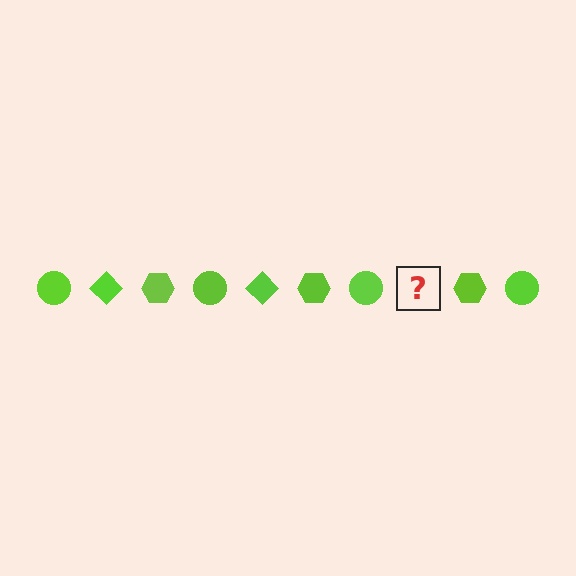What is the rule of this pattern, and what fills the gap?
The rule is that the pattern cycles through circle, diamond, hexagon shapes in lime. The gap should be filled with a lime diamond.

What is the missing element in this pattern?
The missing element is a lime diamond.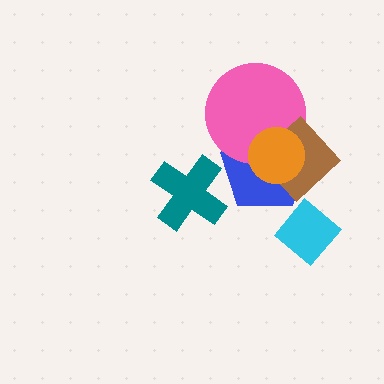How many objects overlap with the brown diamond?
3 objects overlap with the brown diamond.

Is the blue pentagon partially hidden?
Yes, it is partially covered by another shape.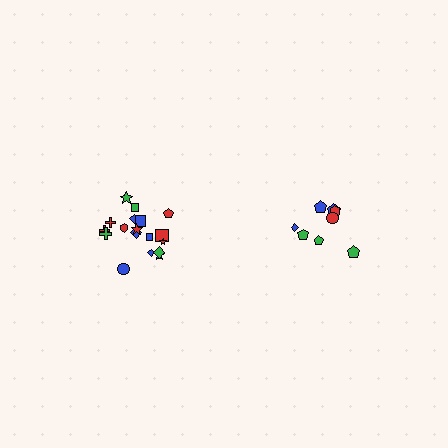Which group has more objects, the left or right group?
The left group.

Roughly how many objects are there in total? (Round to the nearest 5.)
Roughly 25 objects in total.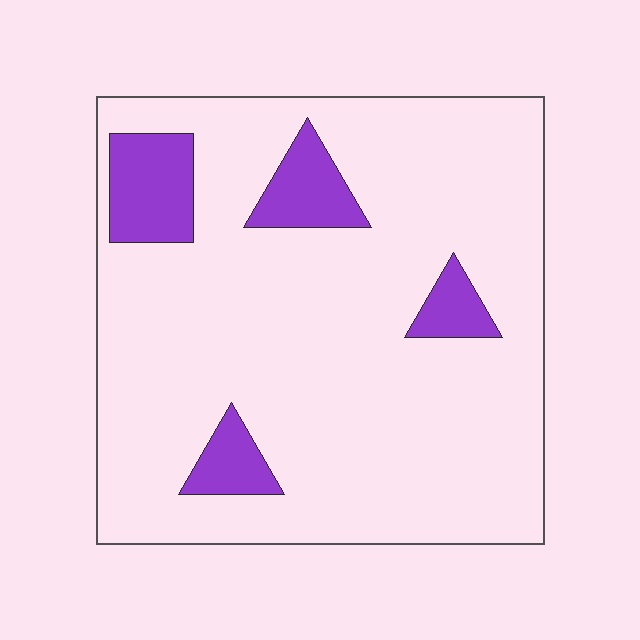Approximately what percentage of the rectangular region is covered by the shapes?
Approximately 15%.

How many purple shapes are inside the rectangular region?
4.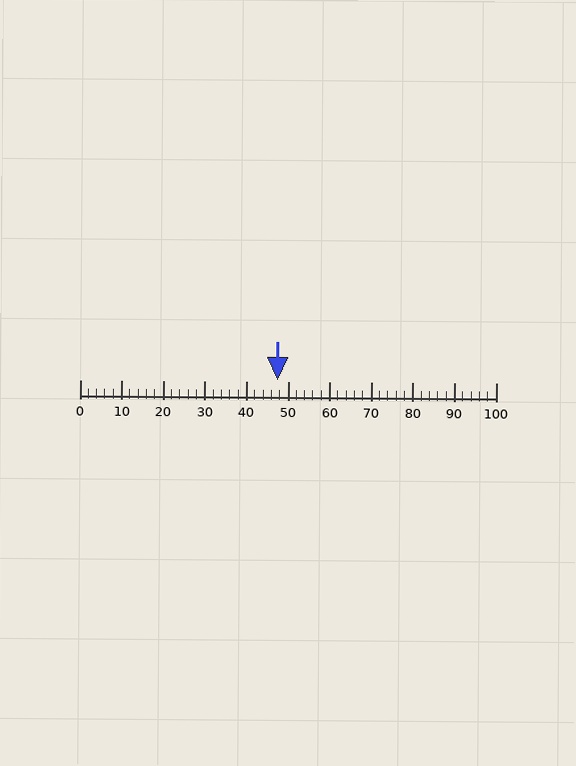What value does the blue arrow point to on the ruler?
The blue arrow points to approximately 47.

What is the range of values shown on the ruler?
The ruler shows values from 0 to 100.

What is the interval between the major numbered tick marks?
The major tick marks are spaced 10 units apart.